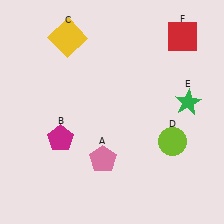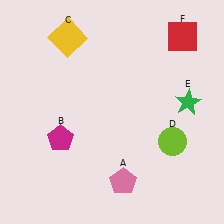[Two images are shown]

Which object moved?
The pink pentagon (A) moved down.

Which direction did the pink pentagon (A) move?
The pink pentagon (A) moved down.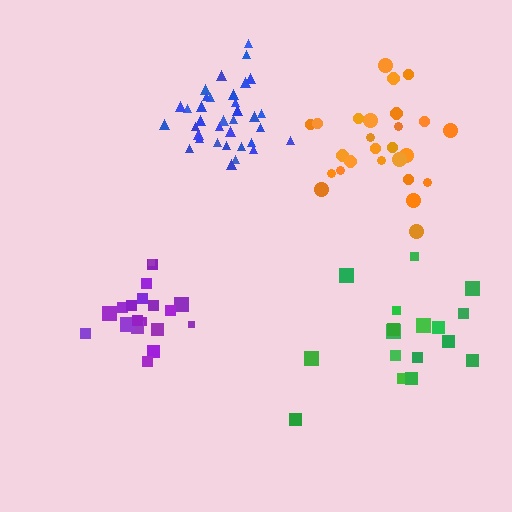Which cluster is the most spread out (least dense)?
Green.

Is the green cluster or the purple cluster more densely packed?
Purple.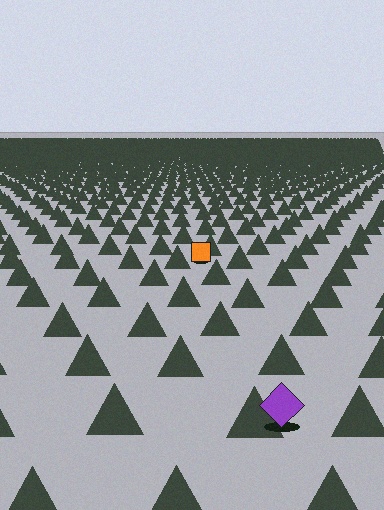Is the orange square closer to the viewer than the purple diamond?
No. The purple diamond is closer — you can tell from the texture gradient: the ground texture is coarser near it.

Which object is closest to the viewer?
The purple diamond is closest. The texture marks near it are larger and more spread out.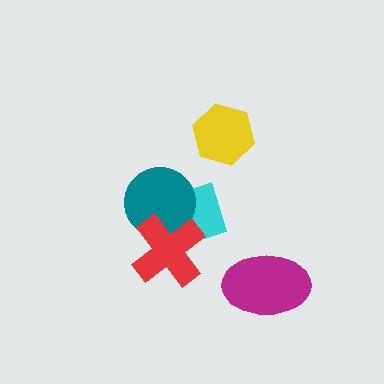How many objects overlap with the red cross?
2 objects overlap with the red cross.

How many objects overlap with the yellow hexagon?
0 objects overlap with the yellow hexagon.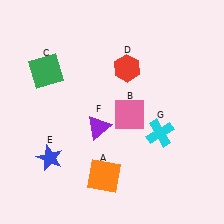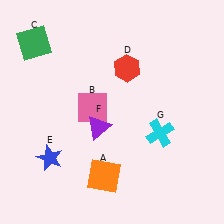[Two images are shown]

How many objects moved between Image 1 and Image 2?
2 objects moved between the two images.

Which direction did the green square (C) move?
The green square (C) moved up.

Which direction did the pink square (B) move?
The pink square (B) moved left.